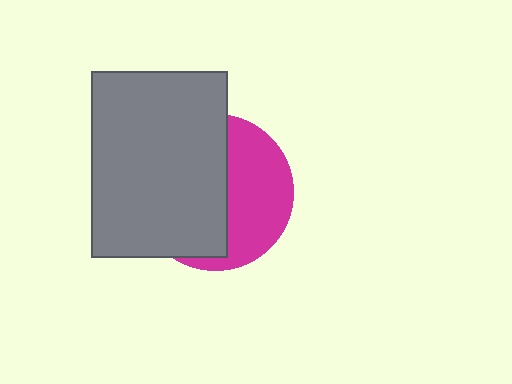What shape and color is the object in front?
The object in front is a gray rectangle.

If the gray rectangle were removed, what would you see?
You would see the complete magenta circle.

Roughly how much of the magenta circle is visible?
A small part of it is visible (roughly 43%).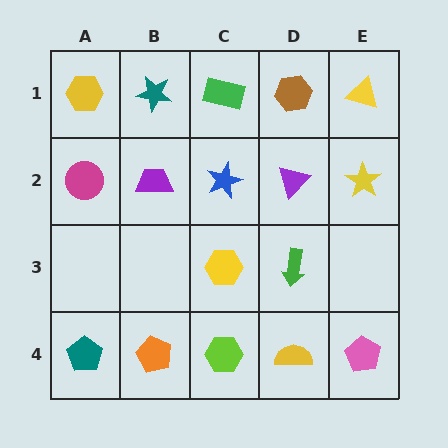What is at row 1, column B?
A teal star.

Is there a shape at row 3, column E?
No, that cell is empty.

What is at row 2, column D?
A purple triangle.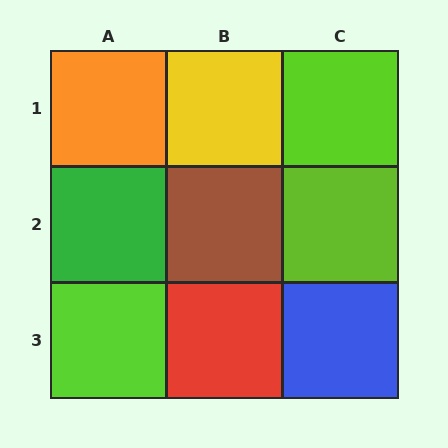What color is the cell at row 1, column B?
Yellow.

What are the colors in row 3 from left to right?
Lime, red, blue.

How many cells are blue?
1 cell is blue.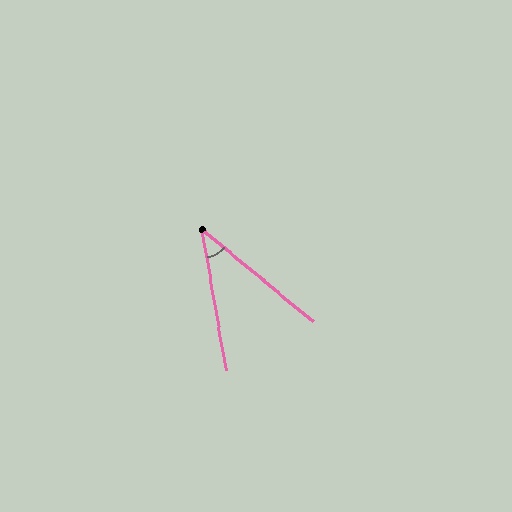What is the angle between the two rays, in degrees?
Approximately 40 degrees.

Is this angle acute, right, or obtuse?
It is acute.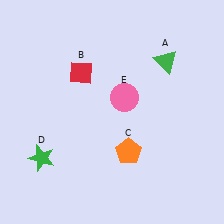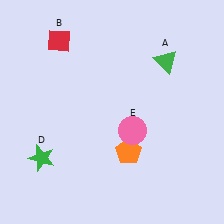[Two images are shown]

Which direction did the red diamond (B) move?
The red diamond (B) moved up.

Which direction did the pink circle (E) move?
The pink circle (E) moved down.